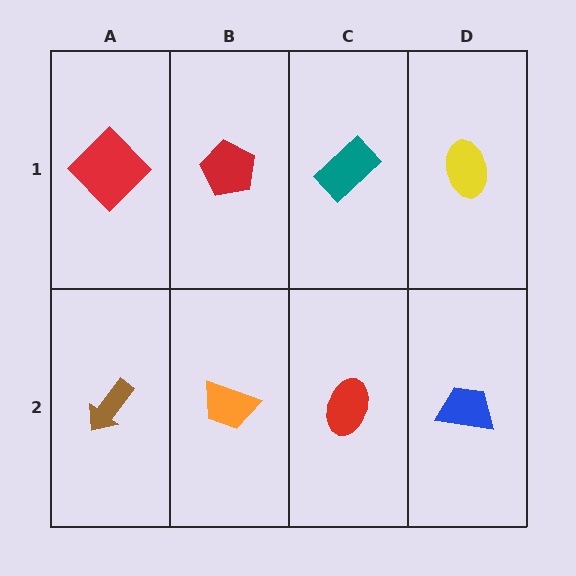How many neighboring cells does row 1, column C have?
3.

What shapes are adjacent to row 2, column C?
A teal rectangle (row 1, column C), an orange trapezoid (row 2, column B), a blue trapezoid (row 2, column D).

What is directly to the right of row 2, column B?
A red ellipse.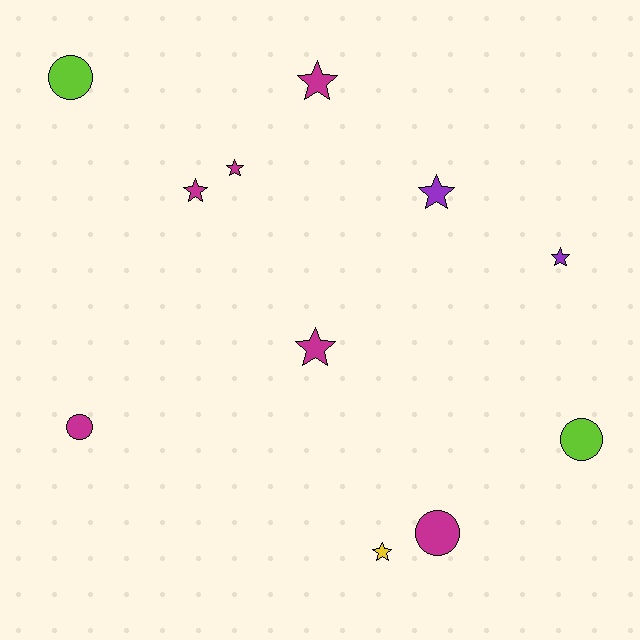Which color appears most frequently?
Magenta, with 6 objects.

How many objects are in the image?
There are 11 objects.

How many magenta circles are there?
There are 2 magenta circles.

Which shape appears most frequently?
Star, with 7 objects.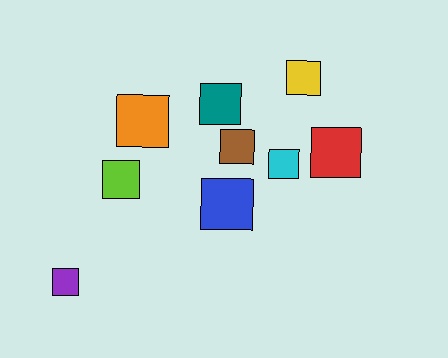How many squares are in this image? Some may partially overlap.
There are 9 squares.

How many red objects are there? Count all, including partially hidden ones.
There is 1 red object.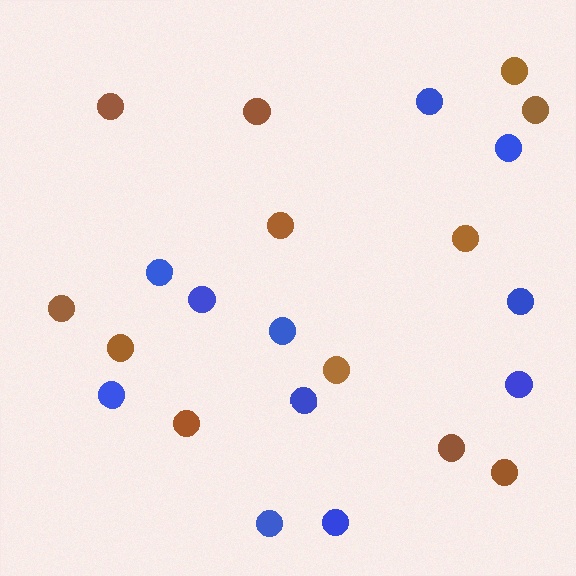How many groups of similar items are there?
There are 2 groups: one group of blue circles (11) and one group of brown circles (12).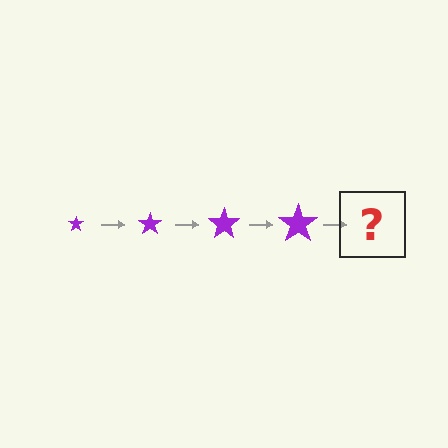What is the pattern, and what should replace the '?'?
The pattern is that the star gets progressively larger each step. The '?' should be a purple star, larger than the previous one.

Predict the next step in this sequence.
The next step is a purple star, larger than the previous one.